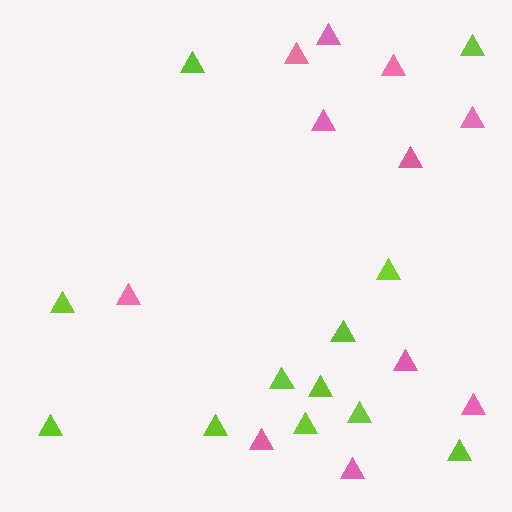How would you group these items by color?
There are 2 groups: one group of lime triangles (12) and one group of pink triangles (11).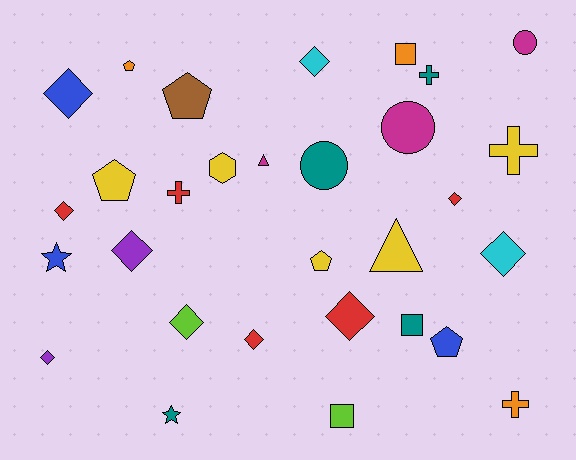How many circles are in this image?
There are 3 circles.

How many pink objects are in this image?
There are no pink objects.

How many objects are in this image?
There are 30 objects.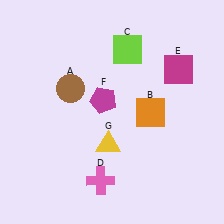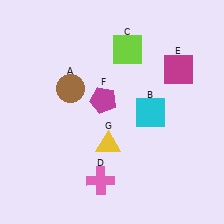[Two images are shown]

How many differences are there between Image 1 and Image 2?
There is 1 difference between the two images.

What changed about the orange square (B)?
In Image 1, B is orange. In Image 2, it changed to cyan.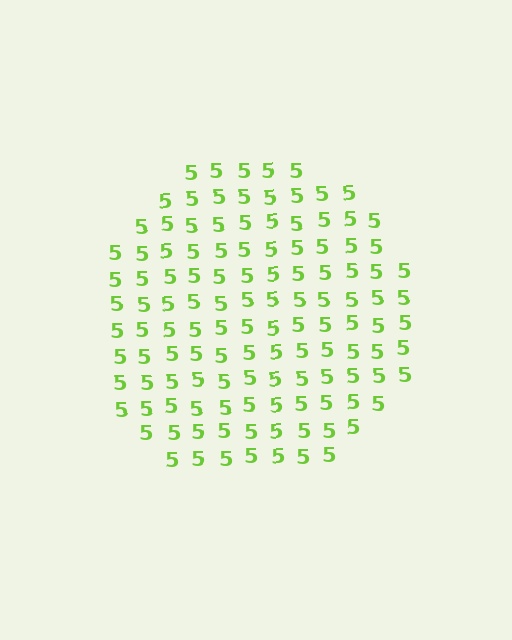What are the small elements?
The small elements are digit 5's.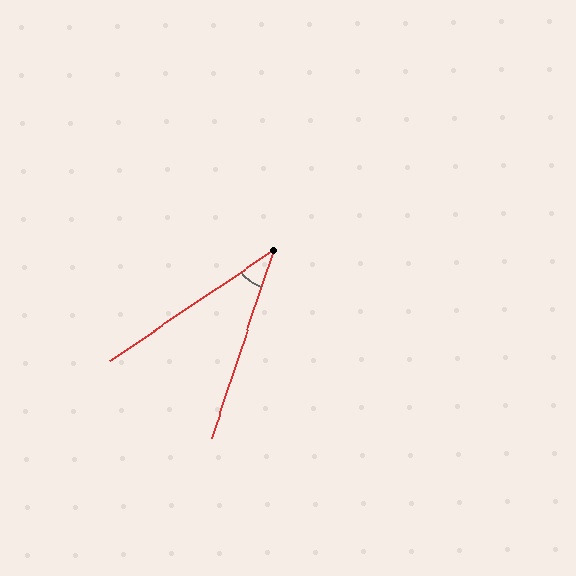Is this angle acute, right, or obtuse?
It is acute.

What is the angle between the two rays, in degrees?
Approximately 38 degrees.